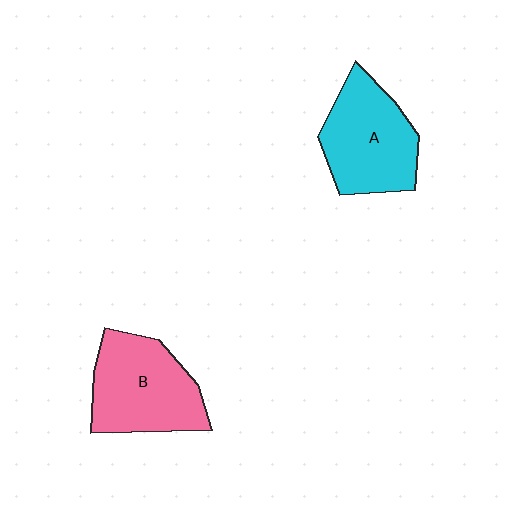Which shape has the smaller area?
Shape A (cyan).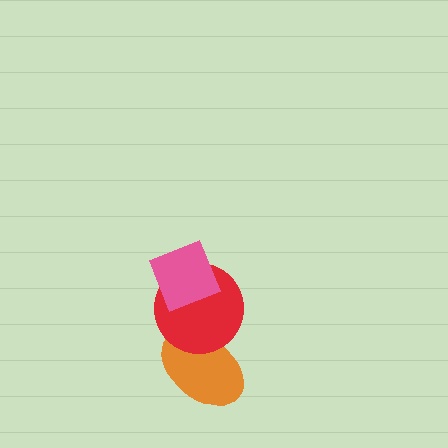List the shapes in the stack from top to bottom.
From top to bottom: the pink diamond, the red circle, the orange ellipse.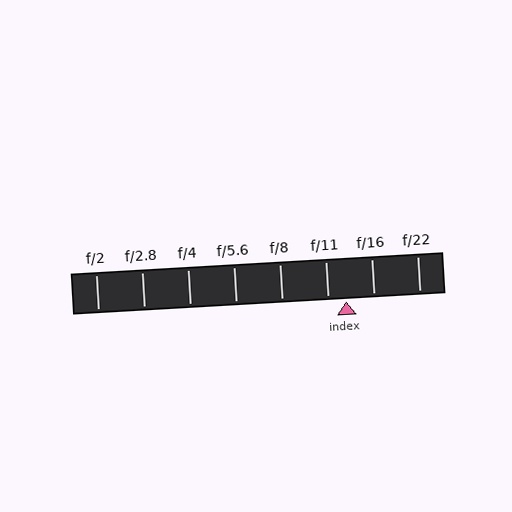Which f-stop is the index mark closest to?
The index mark is closest to f/11.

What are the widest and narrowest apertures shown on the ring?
The widest aperture shown is f/2 and the narrowest is f/22.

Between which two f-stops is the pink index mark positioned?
The index mark is between f/11 and f/16.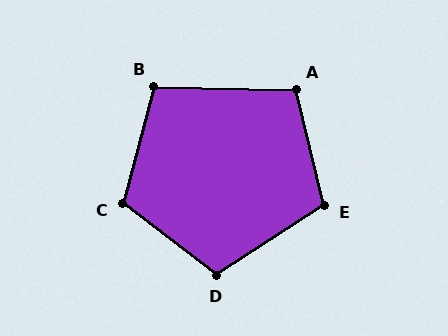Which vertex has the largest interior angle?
C, at approximately 112 degrees.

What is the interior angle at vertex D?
Approximately 110 degrees (obtuse).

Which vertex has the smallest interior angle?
B, at approximately 104 degrees.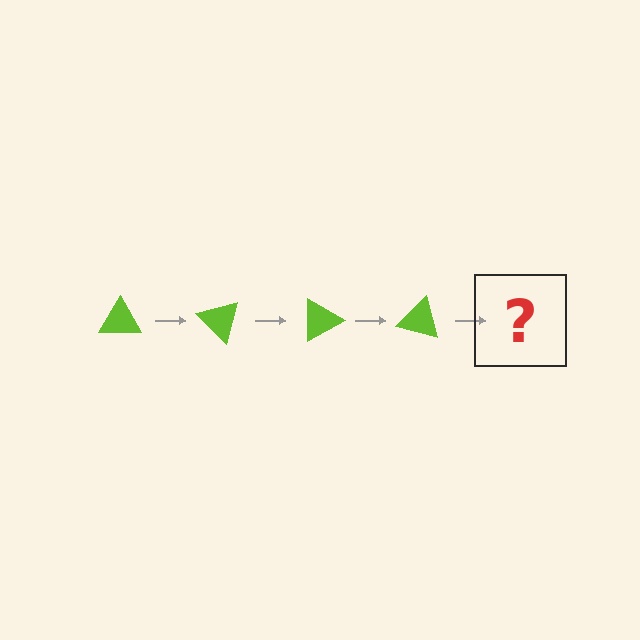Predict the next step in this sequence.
The next step is a lime triangle rotated 180 degrees.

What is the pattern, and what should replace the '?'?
The pattern is that the triangle rotates 45 degrees each step. The '?' should be a lime triangle rotated 180 degrees.